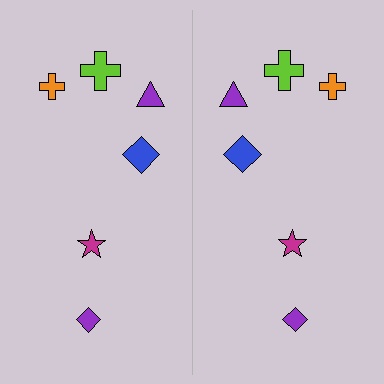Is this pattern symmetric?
Yes, this pattern has bilateral (reflection) symmetry.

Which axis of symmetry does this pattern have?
The pattern has a vertical axis of symmetry running through the center of the image.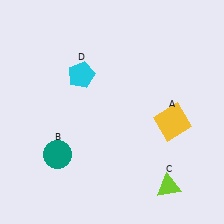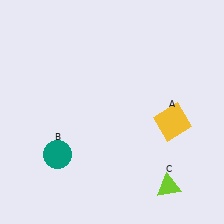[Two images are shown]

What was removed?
The cyan pentagon (D) was removed in Image 2.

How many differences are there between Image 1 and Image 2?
There is 1 difference between the two images.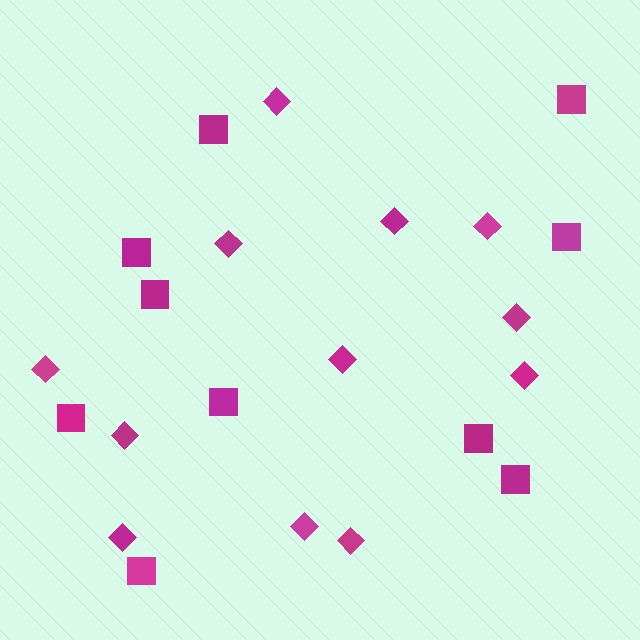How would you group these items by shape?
There are 2 groups: one group of squares (10) and one group of diamonds (12).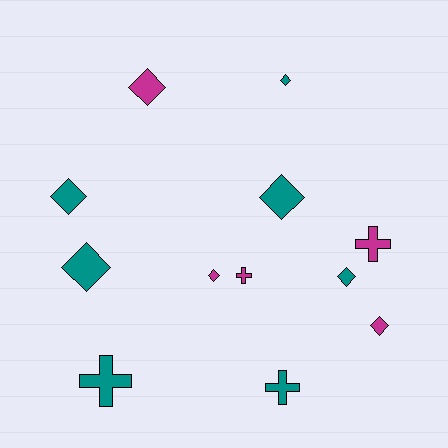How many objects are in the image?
There are 12 objects.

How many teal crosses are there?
There are 2 teal crosses.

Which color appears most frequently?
Teal, with 7 objects.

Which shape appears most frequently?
Diamond, with 8 objects.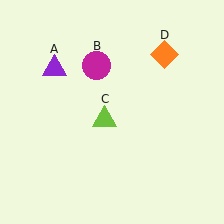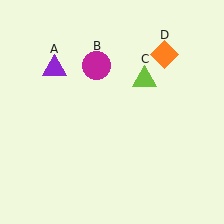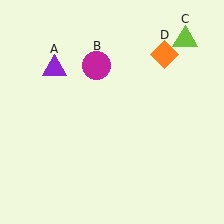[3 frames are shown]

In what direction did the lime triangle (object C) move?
The lime triangle (object C) moved up and to the right.